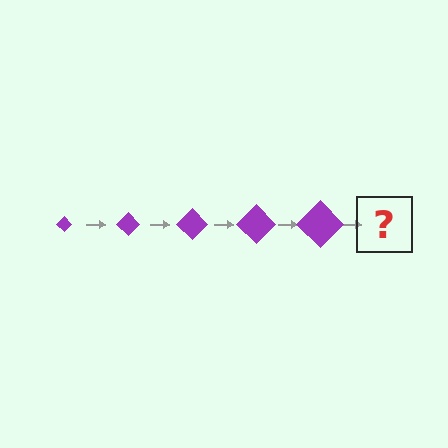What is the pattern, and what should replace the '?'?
The pattern is that the diamond gets progressively larger each step. The '?' should be a purple diamond, larger than the previous one.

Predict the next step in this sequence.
The next step is a purple diamond, larger than the previous one.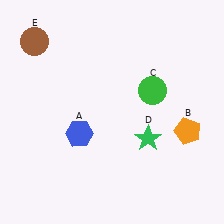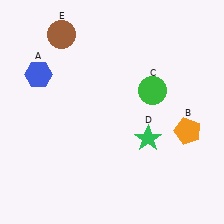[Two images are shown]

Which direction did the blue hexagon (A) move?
The blue hexagon (A) moved up.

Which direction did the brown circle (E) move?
The brown circle (E) moved right.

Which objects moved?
The objects that moved are: the blue hexagon (A), the brown circle (E).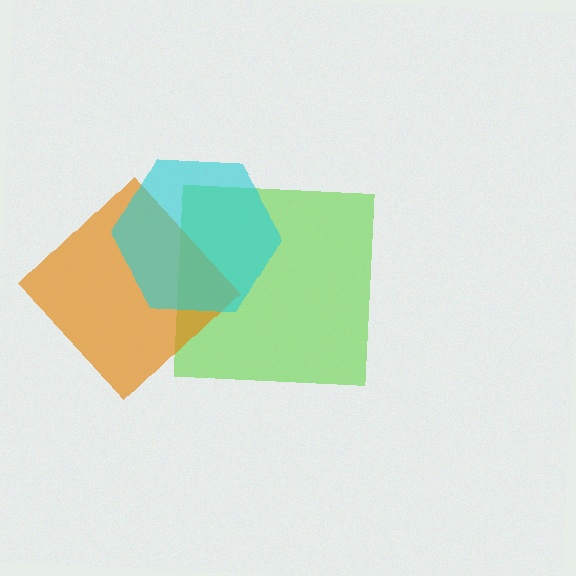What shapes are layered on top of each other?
The layered shapes are: a lime square, an orange diamond, a cyan hexagon.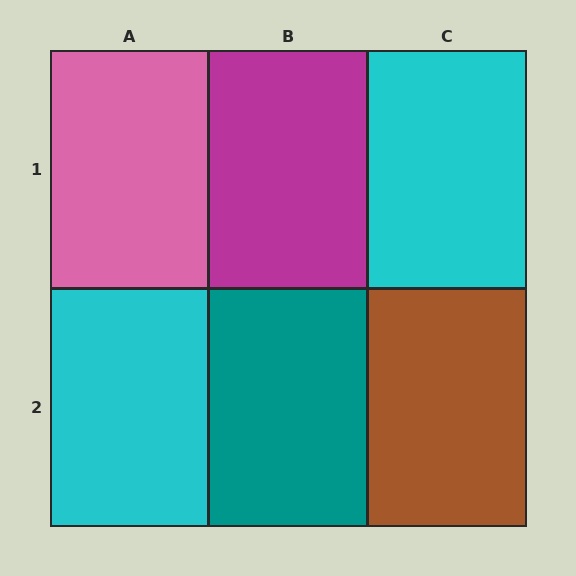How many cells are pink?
1 cell is pink.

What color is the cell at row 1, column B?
Magenta.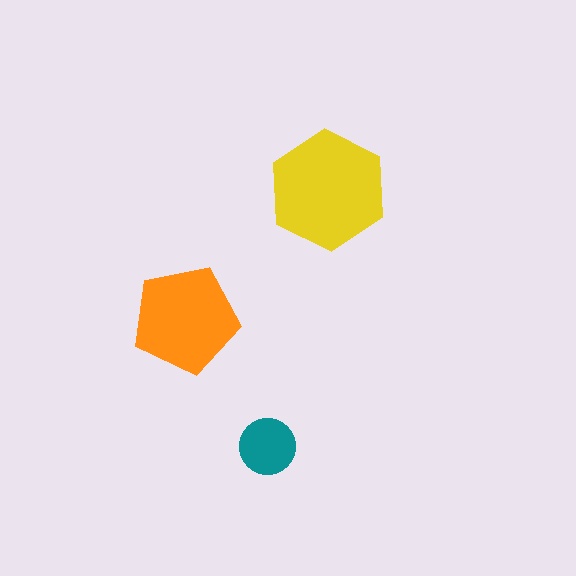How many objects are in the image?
There are 3 objects in the image.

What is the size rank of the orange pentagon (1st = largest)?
2nd.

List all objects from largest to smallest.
The yellow hexagon, the orange pentagon, the teal circle.